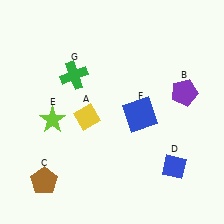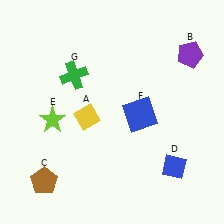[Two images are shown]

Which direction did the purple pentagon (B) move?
The purple pentagon (B) moved up.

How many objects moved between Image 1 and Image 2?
1 object moved between the two images.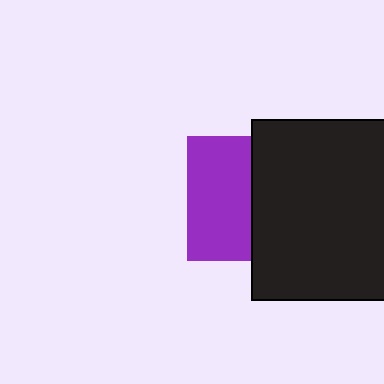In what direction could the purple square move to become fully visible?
The purple square could move left. That would shift it out from behind the black rectangle entirely.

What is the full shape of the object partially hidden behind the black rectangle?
The partially hidden object is a purple square.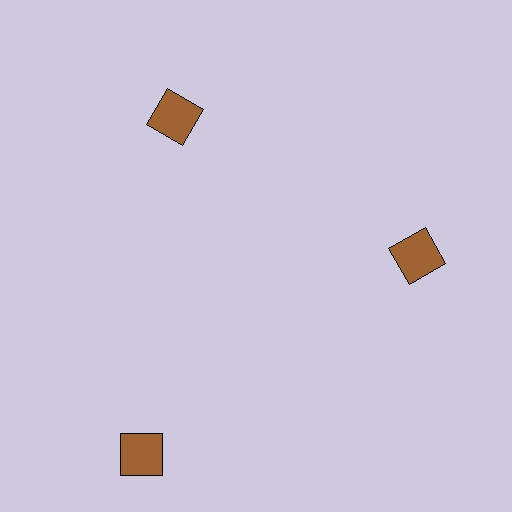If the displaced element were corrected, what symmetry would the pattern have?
It would have 3-fold rotational symmetry — the pattern would map onto itself every 120 degrees.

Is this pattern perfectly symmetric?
No. The 3 brown squares are arranged in a ring, but one element near the 7 o'clock position is pushed outward from the center, breaking the 3-fold rotational symmetry.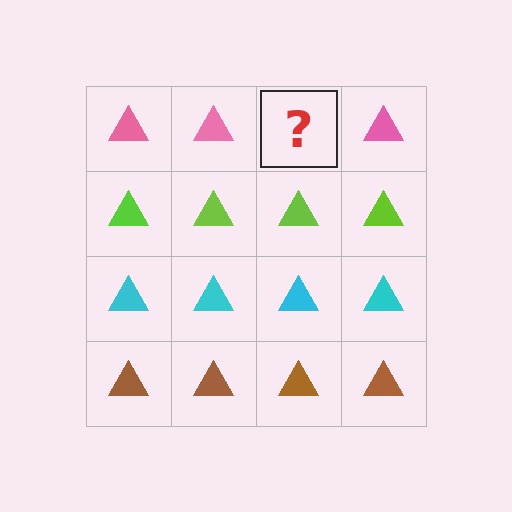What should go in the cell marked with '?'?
The missing cell should contain a pink triangle.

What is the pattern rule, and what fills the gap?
The rule is that each row has a consistent color. The gap should be filled with a pink triangle.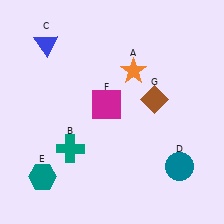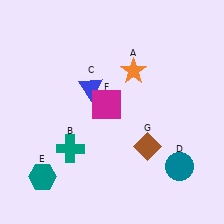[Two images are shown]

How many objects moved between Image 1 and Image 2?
2 objects moved between the two images.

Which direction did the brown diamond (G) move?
The brown diamond (G) moved down.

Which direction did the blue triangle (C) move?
The blue triangle (C) moved right.